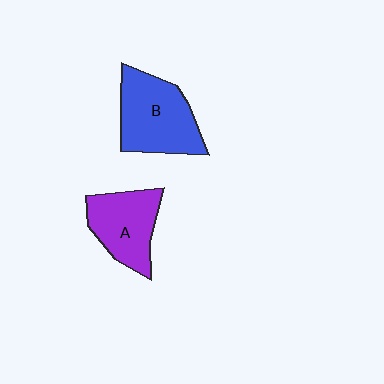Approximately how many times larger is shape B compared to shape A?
Approximately 1.2 times.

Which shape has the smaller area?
Shape A (purple).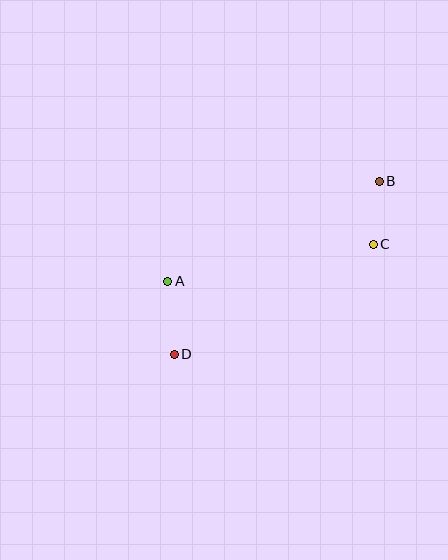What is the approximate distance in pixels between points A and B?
The distance between A and B is approximately 234 pixels.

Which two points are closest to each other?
Points B and C are closest to each other.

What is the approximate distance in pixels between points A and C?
The distance between A and C is approximately 209 pixels.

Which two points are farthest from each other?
Points B and D are farthest from each other.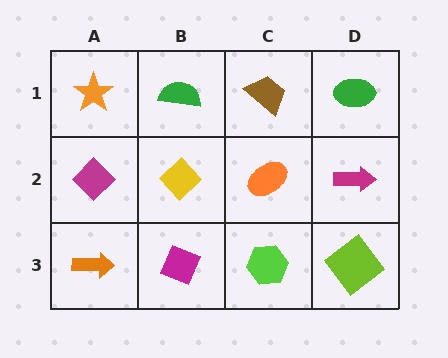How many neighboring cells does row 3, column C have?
3.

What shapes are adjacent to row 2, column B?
A green semicircle (row 1, column B), a magenta diamond (row 3, column B), a magenta diamond (row 2, column A), an orange ellipse (row 2, column C).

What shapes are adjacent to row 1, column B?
A yellow diamond (row 2, column B), an orange star (row 1, column A), a brown trapezoid (row 1, column C).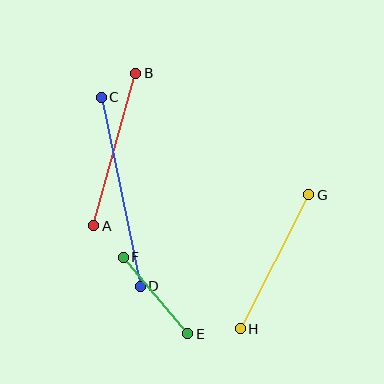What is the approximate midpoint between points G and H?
The midpoint is at approximately (274, 262) pixels.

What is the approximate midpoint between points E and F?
The midpoint is at approximately (155, 295) pixels.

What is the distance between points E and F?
The distance is approximately 100 pixels.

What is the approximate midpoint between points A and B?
The midpoint is at approximately (115, 150) pixels.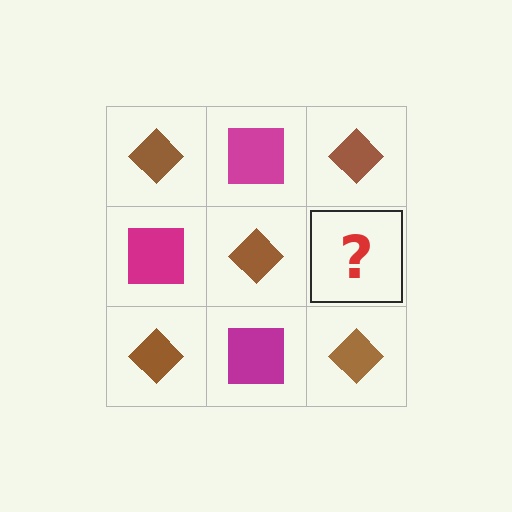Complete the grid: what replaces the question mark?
The question mark should be replaced with a magenta square.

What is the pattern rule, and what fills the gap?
The rule is that it alternates brown diamond and magenta square in a checkerboard pattern. The gap should be filled with a magenta square.